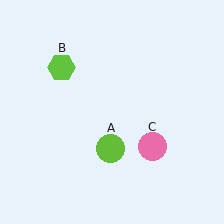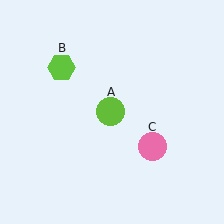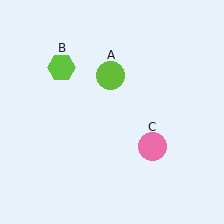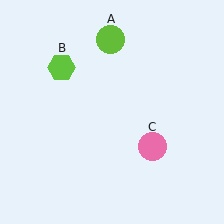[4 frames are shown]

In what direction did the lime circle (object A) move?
The lime circle (object A) moved up.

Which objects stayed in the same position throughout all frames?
Lime hexagon (object B) and pink circle (object C) remained stationary.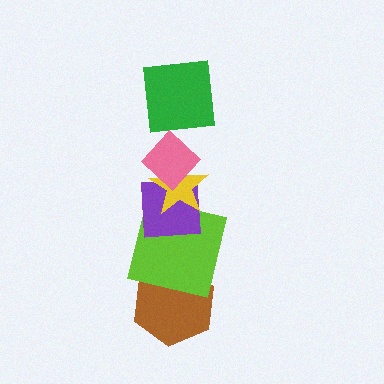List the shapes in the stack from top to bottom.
From top to bottom: the green square, the pink diamond, the yellow star, the purple square, the lime square, the brown hexagon.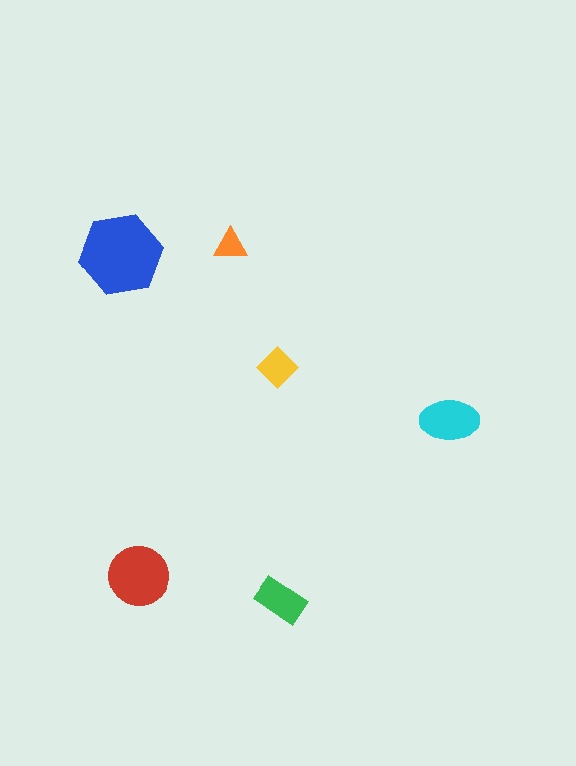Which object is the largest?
The blue hexagon.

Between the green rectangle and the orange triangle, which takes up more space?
The green rectangle.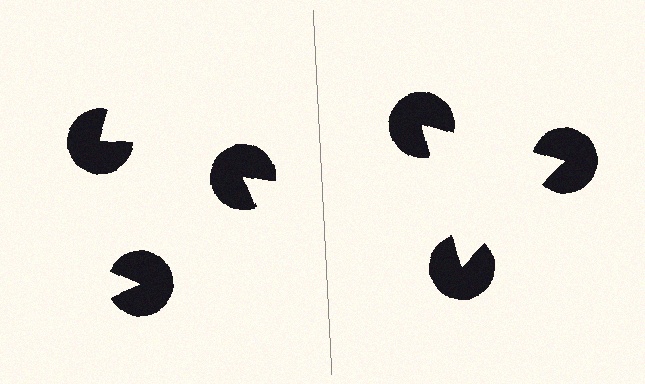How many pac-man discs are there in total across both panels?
6 — 3 on each side.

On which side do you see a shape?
An illusory triangle appears on the right side. On the left side the wedge cuts are rotated, so no coherent shape forms.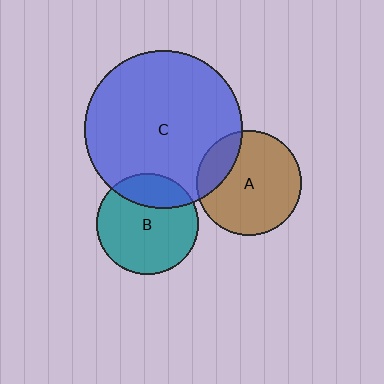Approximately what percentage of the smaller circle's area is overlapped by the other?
Approximately 20%.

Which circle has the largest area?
Circle C (blue).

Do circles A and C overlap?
Yes.